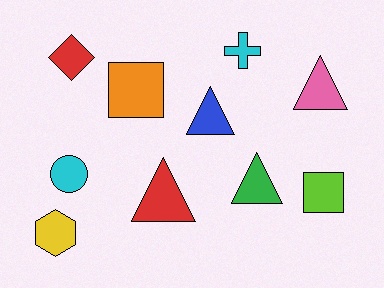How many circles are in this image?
There is 1 circle.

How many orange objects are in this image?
There is 1 orange object.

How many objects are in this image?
There are 10 objects.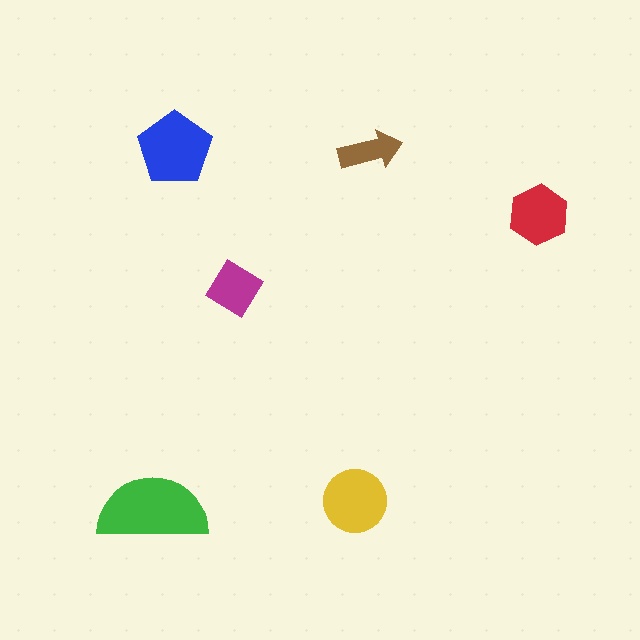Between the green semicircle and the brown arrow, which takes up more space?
The green semicircle.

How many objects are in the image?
There are 6 objects in the image.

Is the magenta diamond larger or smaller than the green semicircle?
Smaller.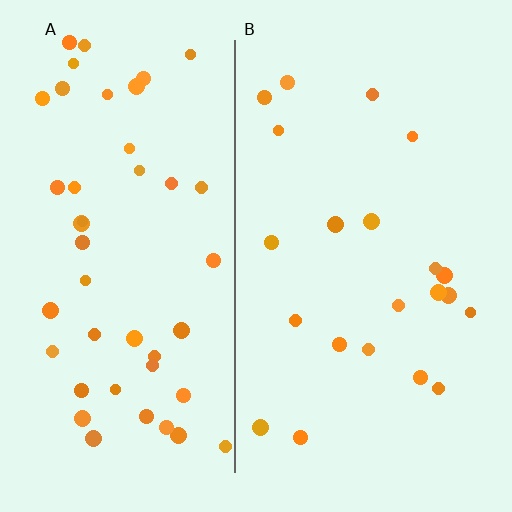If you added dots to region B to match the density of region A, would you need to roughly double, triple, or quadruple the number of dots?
Approximately double.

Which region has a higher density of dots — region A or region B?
A (the left).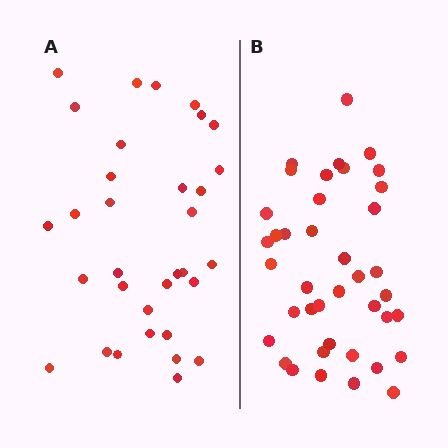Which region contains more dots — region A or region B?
Region B (the right region) has more dots.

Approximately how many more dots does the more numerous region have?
Region B has roughly 8 or so more dots than region A.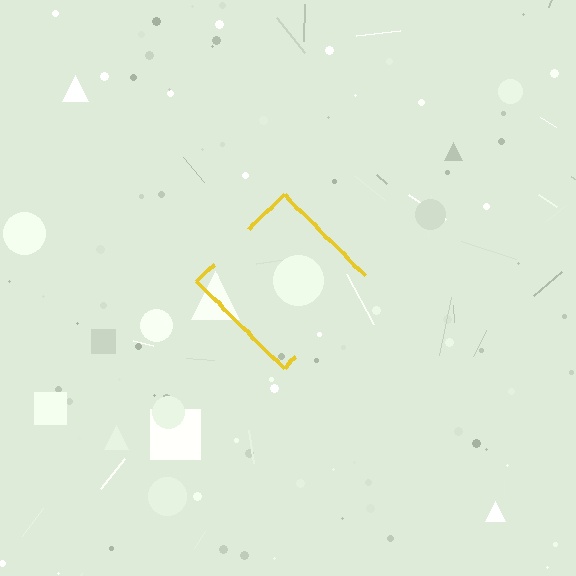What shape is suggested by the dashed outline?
The dashed outline suggests a diamond.